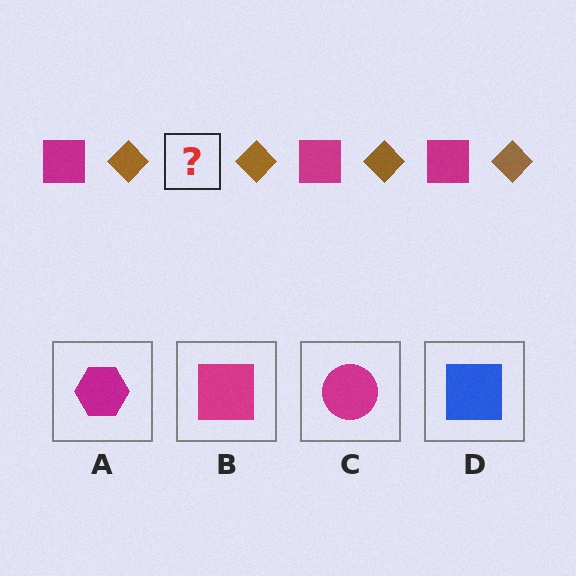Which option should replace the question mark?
Option B.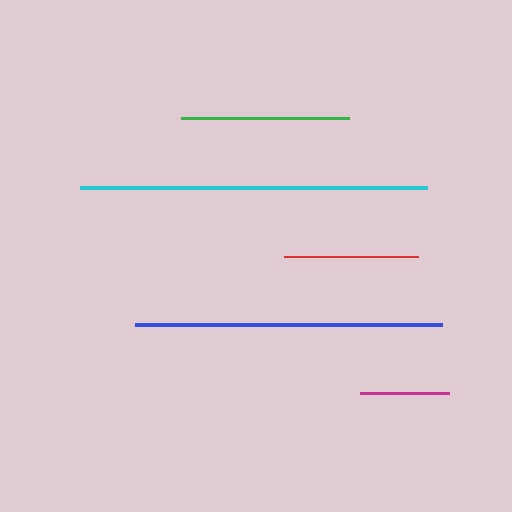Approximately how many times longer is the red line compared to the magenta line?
The red line is approximately 1.5 times the length of the magenta line.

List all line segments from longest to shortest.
From longest to shortest: cyan, blue, green, red, magenta.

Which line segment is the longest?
The cyan line is the longest at approximately 347 pixels.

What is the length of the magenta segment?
The magenta segment is approximately 89 pixels long.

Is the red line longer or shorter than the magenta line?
The red line is longer than the magenta line.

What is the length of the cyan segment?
The cyan segment is approximately 347 pixels long.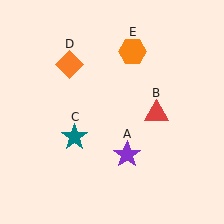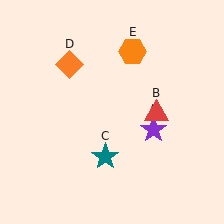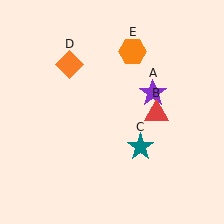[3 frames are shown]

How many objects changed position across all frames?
2 objects changed position: purple star (object A), teal star (object C).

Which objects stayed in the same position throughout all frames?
Red triangle (object B) and orange diamond (object D) and orange hexagon (object E) remained stationary.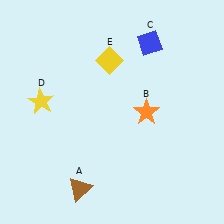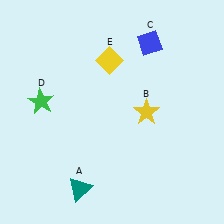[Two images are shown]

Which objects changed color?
A changed from brown to teal. B changed from orange to yellow. D changed from yellow to green.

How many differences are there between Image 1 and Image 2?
There are 3 differences between the two images.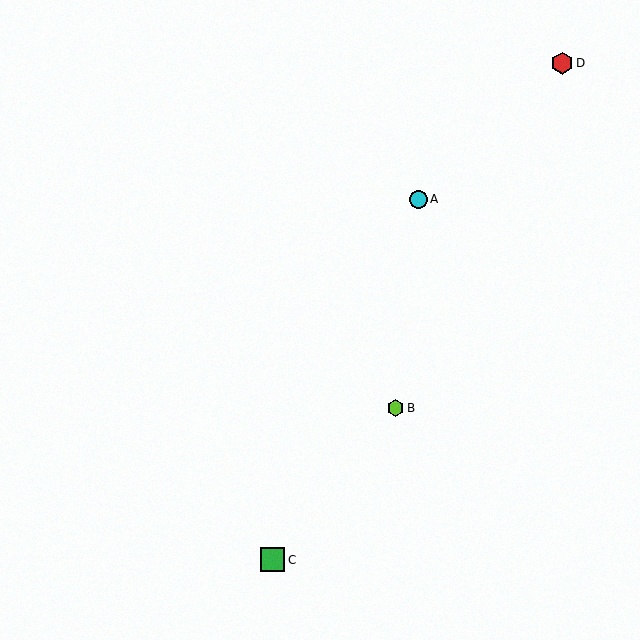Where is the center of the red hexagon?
The center of the red hexagon is at (562, 63).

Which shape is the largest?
The green square (labeled C) is the largest.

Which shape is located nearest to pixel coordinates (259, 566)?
The green square (labeled C) at (272, 560) is nearest to that location.